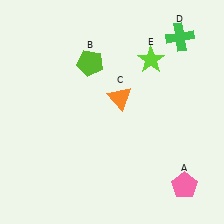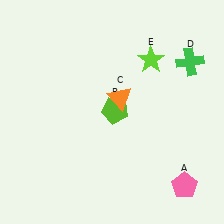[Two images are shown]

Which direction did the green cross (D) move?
The green cross (D) moved down.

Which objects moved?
The objects that moved are: the lime pentagon (B), the green cross (D).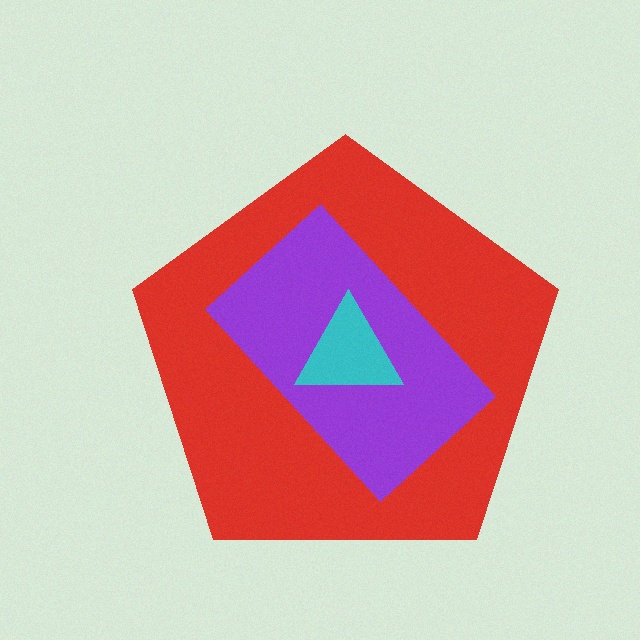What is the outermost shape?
The red pentagon.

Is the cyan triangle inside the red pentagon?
Yes.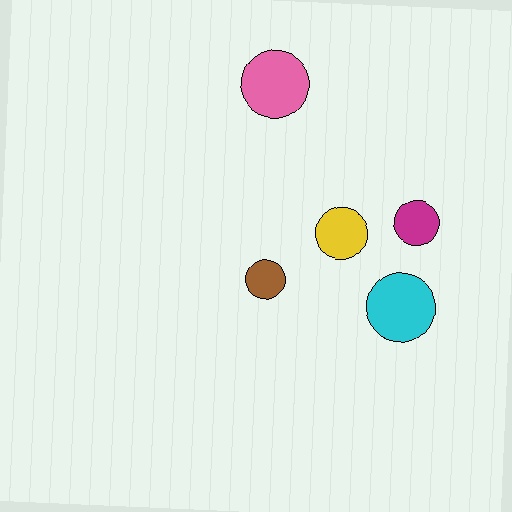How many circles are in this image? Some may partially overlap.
There are 5 circles.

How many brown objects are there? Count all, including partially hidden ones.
There is 1 brown object.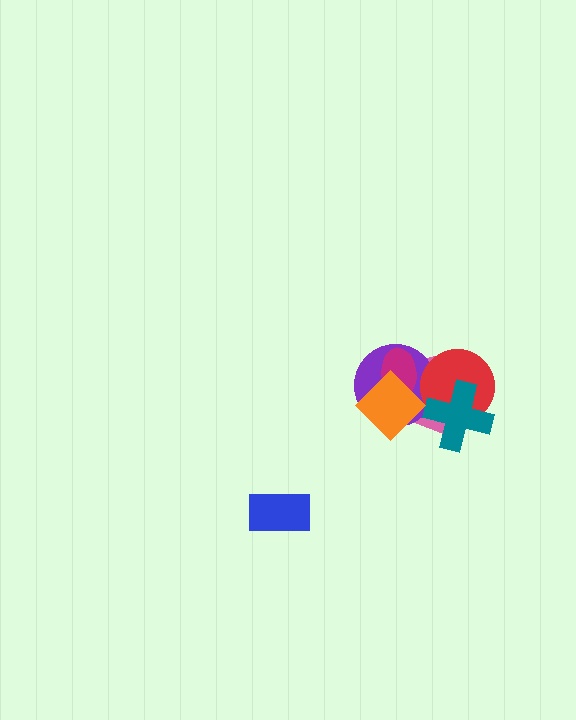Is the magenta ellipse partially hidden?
Yes, it is partially covered by another shape.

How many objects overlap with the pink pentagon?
5 objects overlap with the pink pentagon.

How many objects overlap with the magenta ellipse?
3 objects overlap with the magenta ellipse.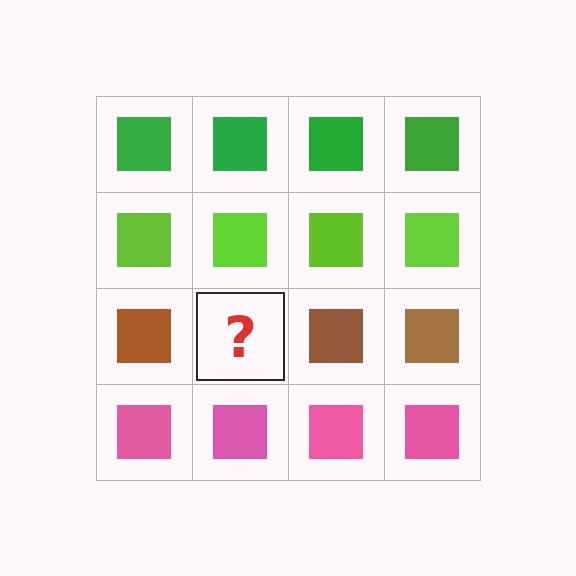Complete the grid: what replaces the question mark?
The question mark should be replaced with a brown square.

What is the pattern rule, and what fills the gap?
The rule is that each row has a consistent color. The gap should be filled with a brown square.